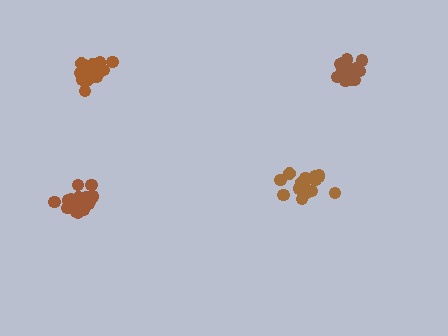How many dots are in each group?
Group 1: 21 dots, Group 2: 17 dots, Group 3: 18 dots, Group 4: 15 dots (71 total).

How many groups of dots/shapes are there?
There are 4 groups.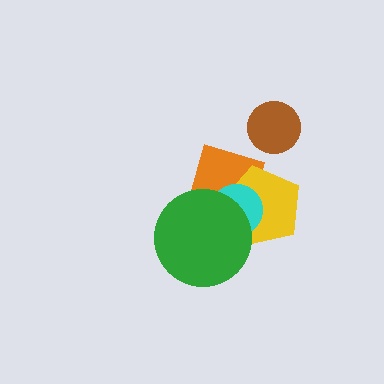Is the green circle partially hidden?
No, no other shape covers it.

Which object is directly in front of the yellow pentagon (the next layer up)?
The cyan circle is directly in front of the yellow pentagon.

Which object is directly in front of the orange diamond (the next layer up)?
The yellow pentagon is directly in front of the orange diamond.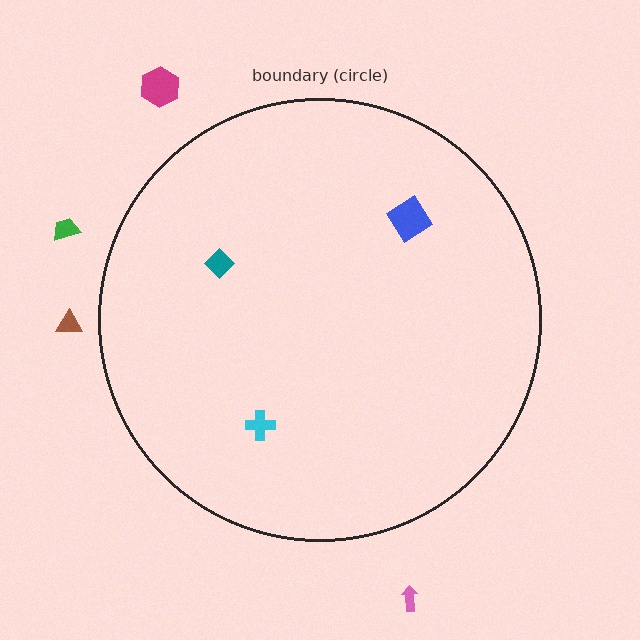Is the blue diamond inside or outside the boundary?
Inside.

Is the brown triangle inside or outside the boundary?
Outside.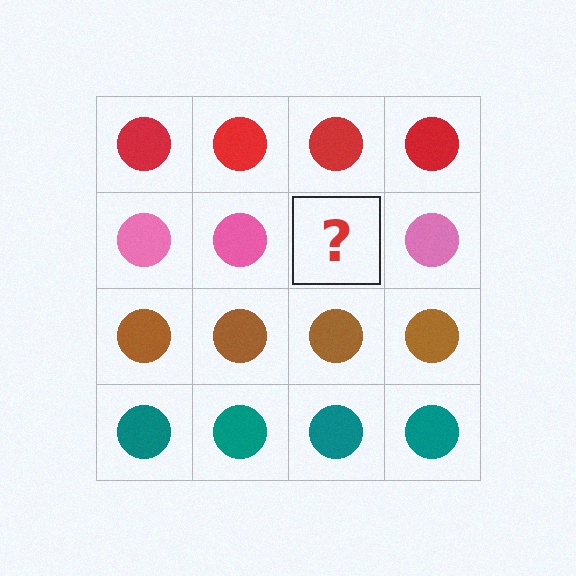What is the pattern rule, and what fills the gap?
The rule is that each row has a consistent color. The gap should be filled with a pink circle.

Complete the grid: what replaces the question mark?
The question mark should be replaced with a pink circle.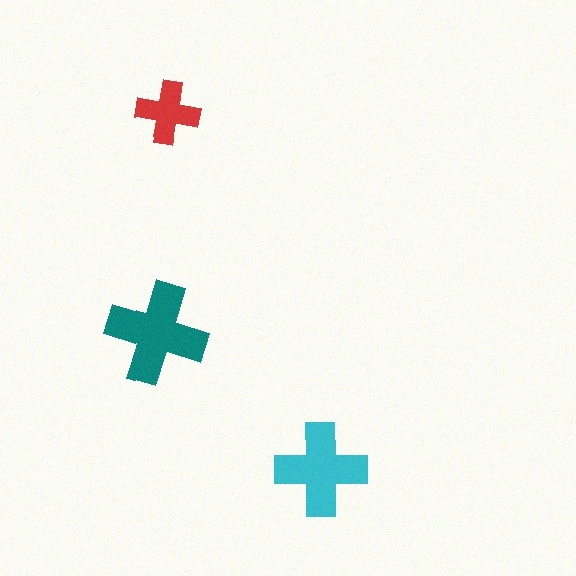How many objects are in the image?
There are 3 objects in the image.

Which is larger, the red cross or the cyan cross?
The cyan one.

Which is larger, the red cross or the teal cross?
The teal one.